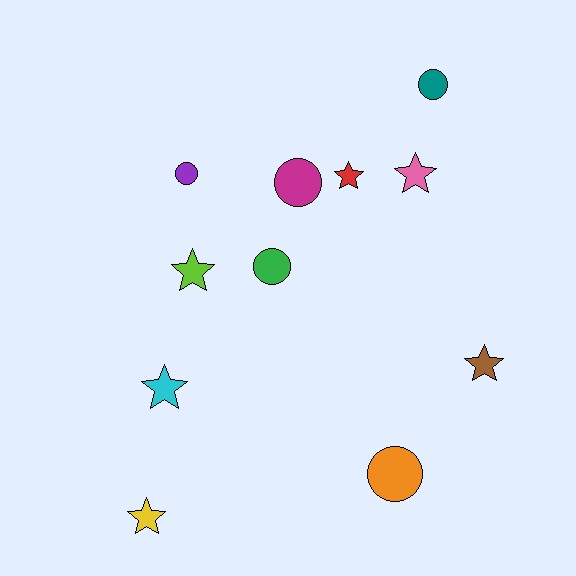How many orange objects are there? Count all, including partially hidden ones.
There is 1 orange object.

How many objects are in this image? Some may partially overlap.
There are 11 objects.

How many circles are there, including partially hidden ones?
There are 5 circles.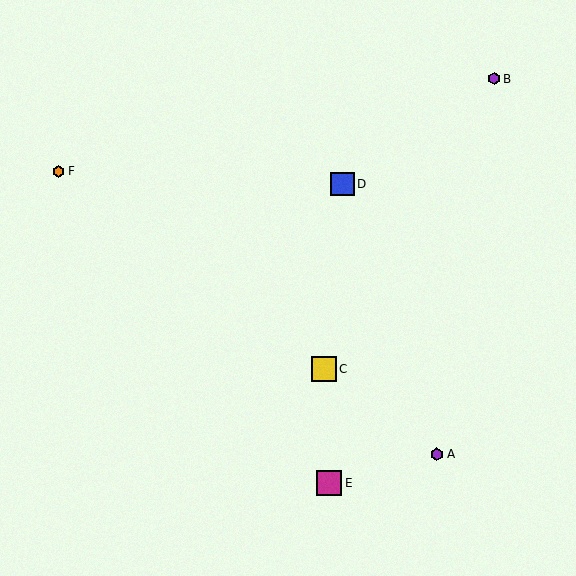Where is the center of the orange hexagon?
The center of the orange hexagon is at (59, 171).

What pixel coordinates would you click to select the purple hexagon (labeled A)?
Click at (437, 454) to select the purple hexagon A.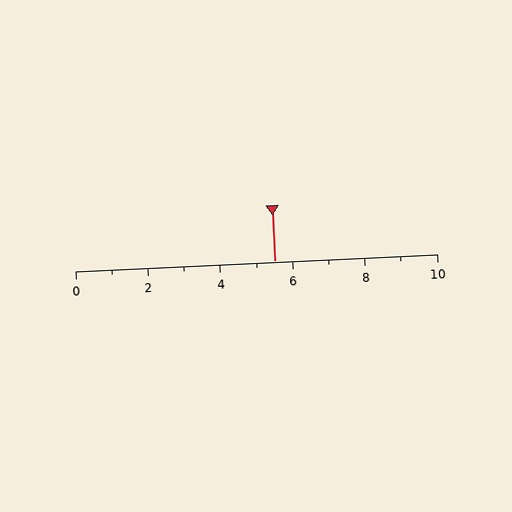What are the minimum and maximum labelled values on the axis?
The axis runs from 0 to 10.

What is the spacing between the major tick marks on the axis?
The major ticks are spaced 2 apart.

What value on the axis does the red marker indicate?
The marker indicates approximately 5.5.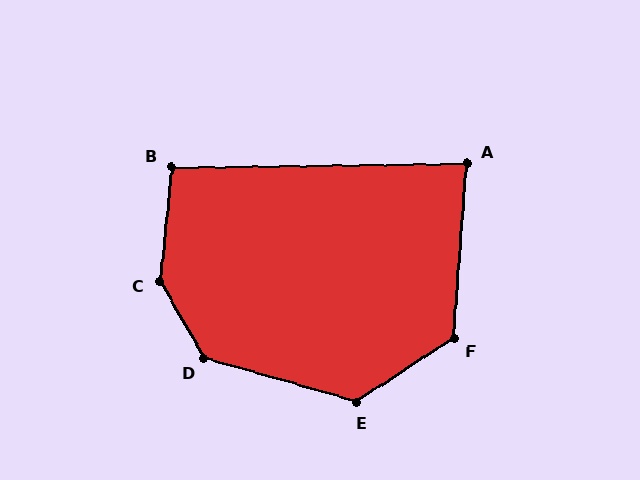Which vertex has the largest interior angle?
C, at approximately 144 degrees.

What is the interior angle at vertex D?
Approximately 136 degrees (obtuse).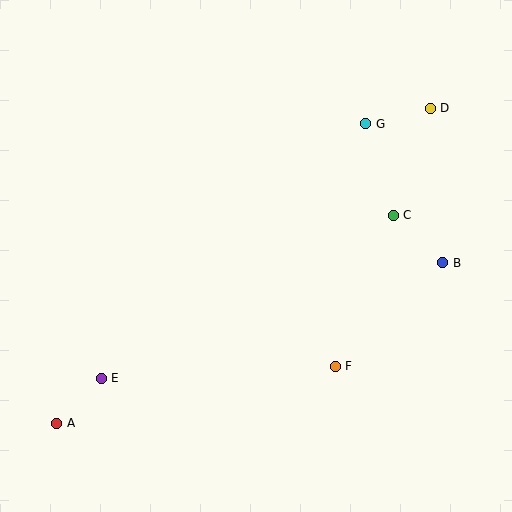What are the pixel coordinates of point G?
Point G is at (365, 124).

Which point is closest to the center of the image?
Point F at (335, 366) is closest to the center.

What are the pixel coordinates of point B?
Point B is at (443, 263).